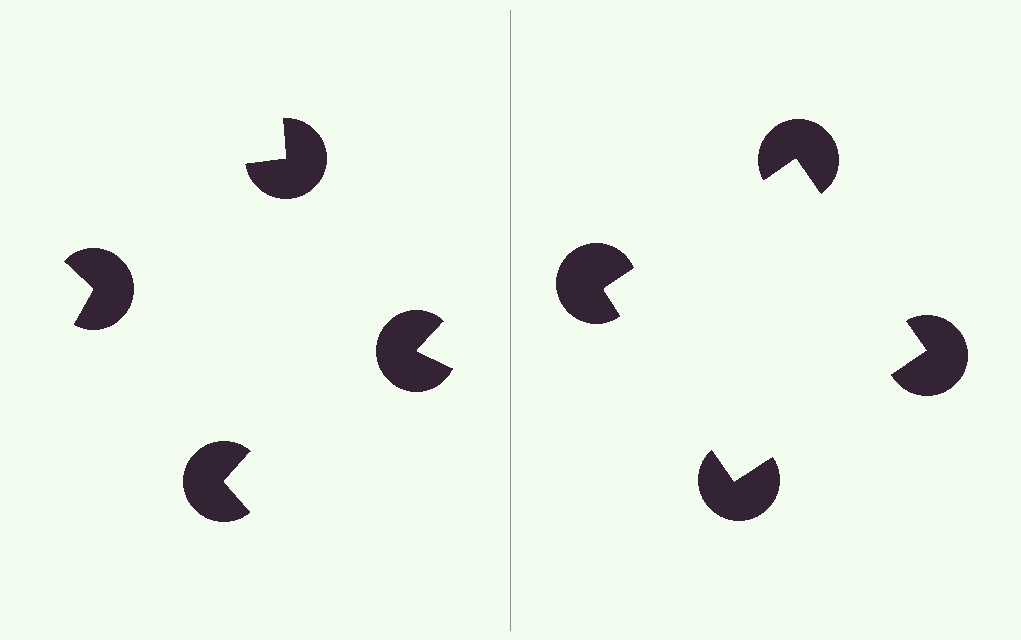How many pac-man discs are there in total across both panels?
8 — 4 on each side.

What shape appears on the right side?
An illusory square.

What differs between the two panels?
The pac-man discs are positioned identically on both sides; only the wedge orientations differ. On the right they align to a square; on the left they are misaligned.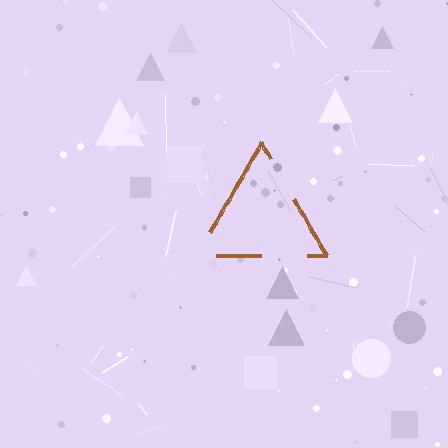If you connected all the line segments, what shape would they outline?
They would outline a triangle.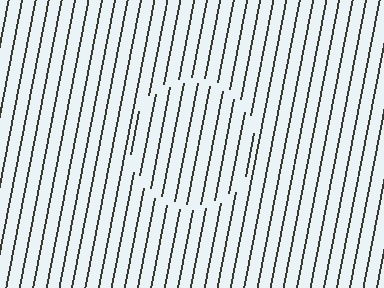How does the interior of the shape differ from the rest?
The interior of the shape contains the same grating, shifted by half a period — the contour is defined by the phase discontinuity where line-ends from the inner and outer gratings abut.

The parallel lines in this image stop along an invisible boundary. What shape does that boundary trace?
An illusory circle. The interior of the shape contains the same grating, shifted by half a period — the contour is defined by the phase discontinuity where line-ends from the inner and outer gratings abut.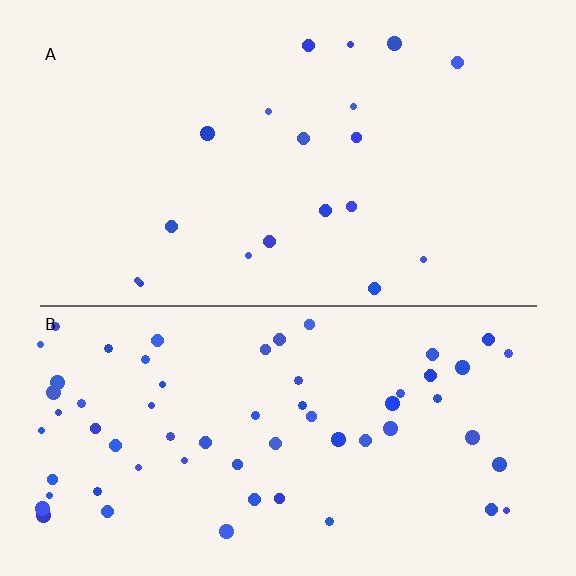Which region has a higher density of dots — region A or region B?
B (the bottom).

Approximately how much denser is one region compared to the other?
Approximately 3.3× — region B over region A.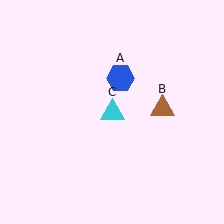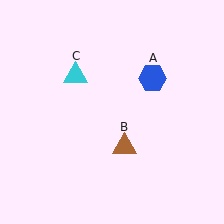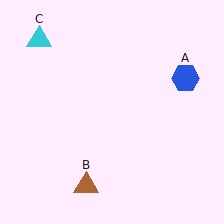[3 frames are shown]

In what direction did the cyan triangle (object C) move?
The cyan triangle (object C) moved up and to the left.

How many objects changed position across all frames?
3 objects changed position: blue hexagon (object A), brown triangle (object B), cyan triangle (object C).